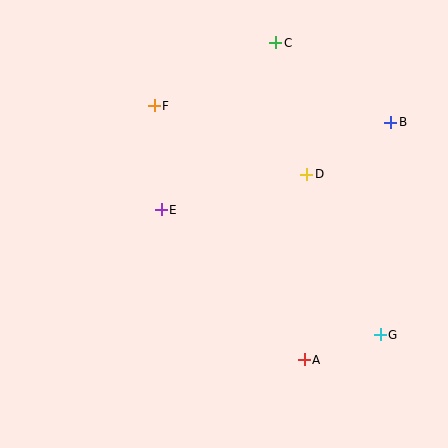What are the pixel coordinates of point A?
Point A is at (304, 360).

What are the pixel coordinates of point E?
Point E is at (161, 210).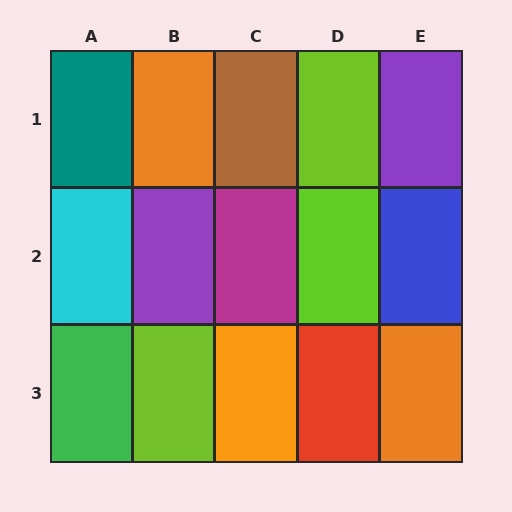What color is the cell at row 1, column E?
Purple.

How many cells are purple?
2 cells are purple.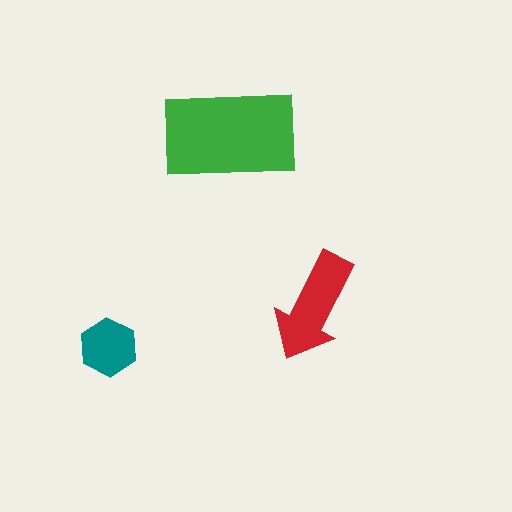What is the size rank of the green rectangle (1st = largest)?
1st.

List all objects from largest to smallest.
The green rectangle, the red arrow, the teal hexagon.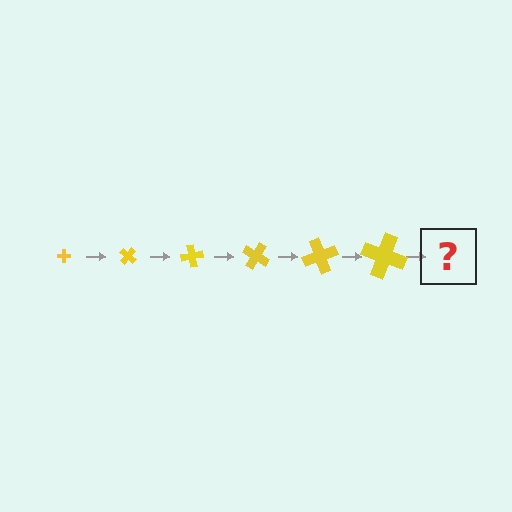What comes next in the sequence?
The next element should be a cross, larger than the previous one and rotated 240 degrees from the start.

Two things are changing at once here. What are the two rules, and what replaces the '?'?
The two rules are that the cross grows larger each step and it rotates 40 degrees each step. The '?' should be a cross, larger than the previous one and rotated 240 degrees from the start.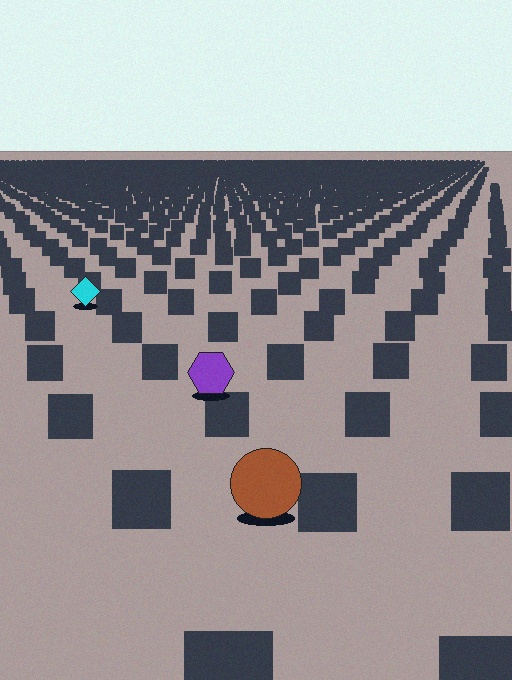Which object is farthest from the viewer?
The cyan diamond is farthest from the viewer. It appears smaller and the ground texture around it is denser.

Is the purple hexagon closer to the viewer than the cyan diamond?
Yes. The purple hexagon is closer — you can tell from the texture gradient: the ground texture is coarser near it.